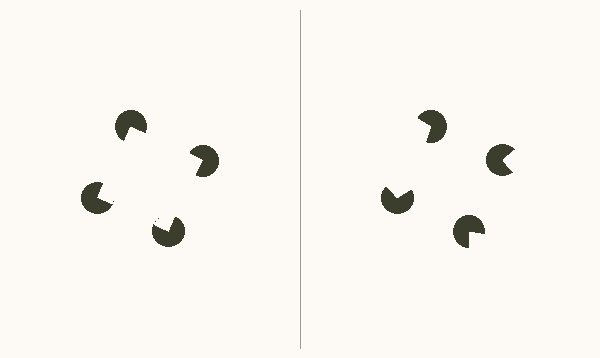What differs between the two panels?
The pac-man discs are positioned identically on both sides; only the wedge orientations differ. On the left they align to a square; on the right they are misaligned.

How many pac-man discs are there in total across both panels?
8 — 4 on each side.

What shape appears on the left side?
An illusory square.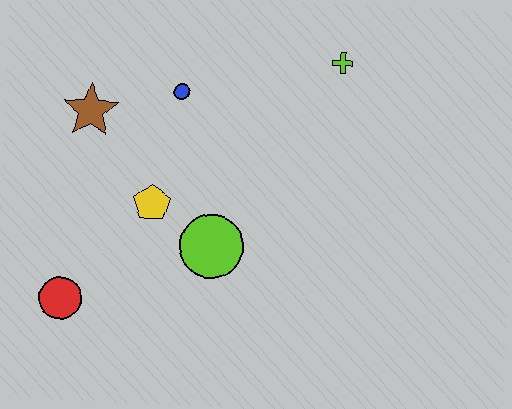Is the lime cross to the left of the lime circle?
No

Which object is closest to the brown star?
The blue circle is closest to the brown star.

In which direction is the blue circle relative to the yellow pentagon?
The blue circle is above the yellow pentagon.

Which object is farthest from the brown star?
The lime cross is farthest from the brown star.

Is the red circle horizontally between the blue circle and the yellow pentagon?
No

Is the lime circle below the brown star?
Yes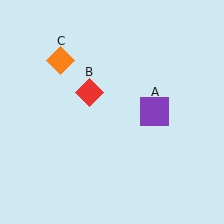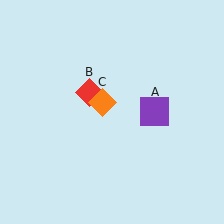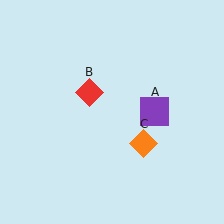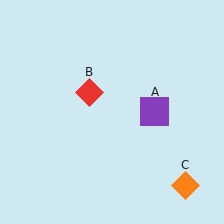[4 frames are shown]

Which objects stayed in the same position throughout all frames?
Purple square (object A) and red diamond (object B) remained stationary.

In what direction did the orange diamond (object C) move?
The orange diamond (object C) moved down and to the right.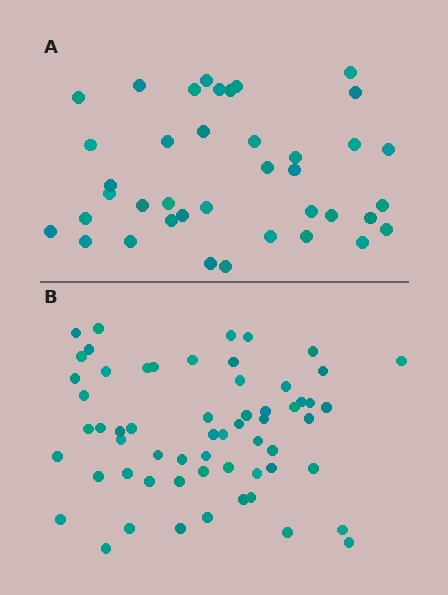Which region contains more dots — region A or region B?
Region B (the bottom region) has more dots.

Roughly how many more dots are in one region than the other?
Region B has approximately 20 more dots than region A.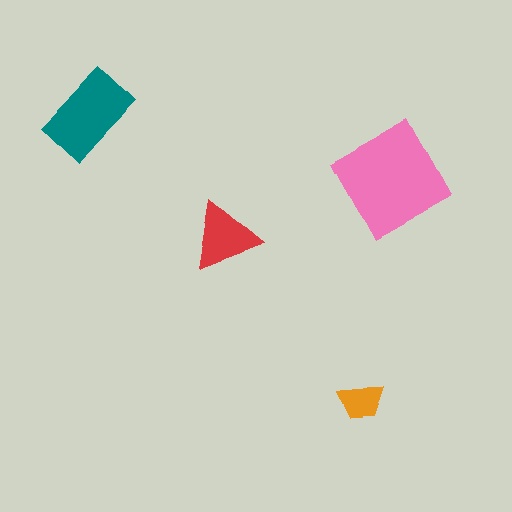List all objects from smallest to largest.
The orange trapezoid, the red triangle, the teal rectangle, the pink diamond.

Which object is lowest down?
The orange trapezoid is bottommost.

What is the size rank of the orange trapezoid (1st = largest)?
4th.